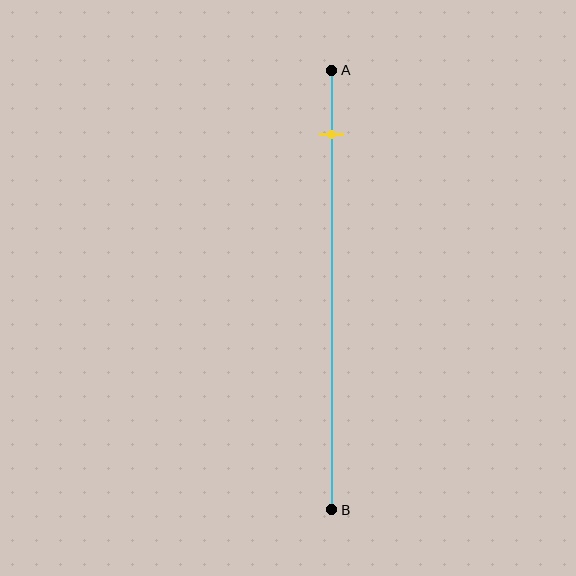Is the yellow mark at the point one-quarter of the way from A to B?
No, the mark is at about 15% from A, not at the 25% one-quarter point.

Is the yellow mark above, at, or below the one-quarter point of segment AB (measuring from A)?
The yellow mark is above the one-quarter point of segment AB.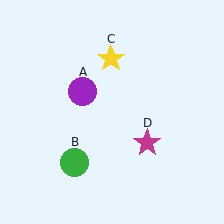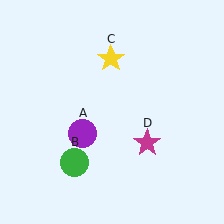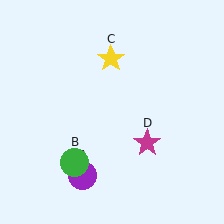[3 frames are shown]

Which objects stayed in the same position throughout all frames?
Green circle (object B) and yellow star (object C) and magenta star (object D) remained stationary.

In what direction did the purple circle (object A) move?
The purple circle (object A) moved down.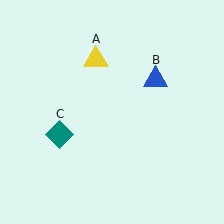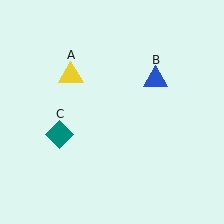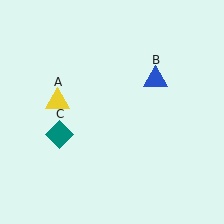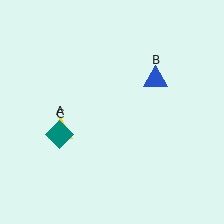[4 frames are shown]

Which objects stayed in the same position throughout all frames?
Blue triangle (object B) and teal diamond (object C) remained stationary.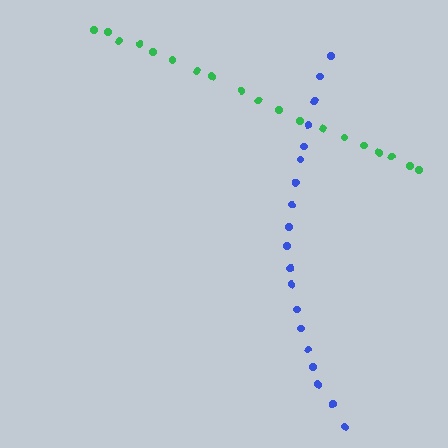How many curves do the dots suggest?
There are 2 distinct paths.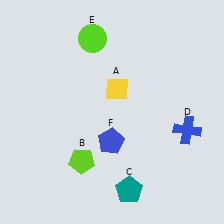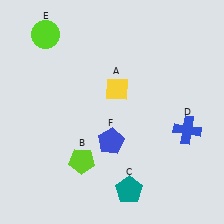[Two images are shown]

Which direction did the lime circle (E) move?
The lime circle (E) moved left.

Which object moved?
The lime circle (E) moved left.